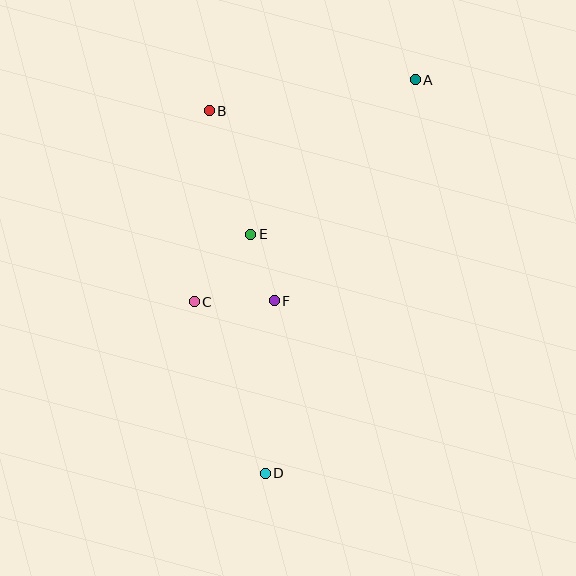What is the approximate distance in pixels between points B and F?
The distance between B and F is approximately 201 pixels.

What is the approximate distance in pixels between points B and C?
The distance between B and C is approximately 191 pixels.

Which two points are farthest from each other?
Points A and D are farthest from each other.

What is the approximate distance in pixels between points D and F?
The distance between D and F is approximately 172 pixels.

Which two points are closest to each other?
Points E and F are closest to each other.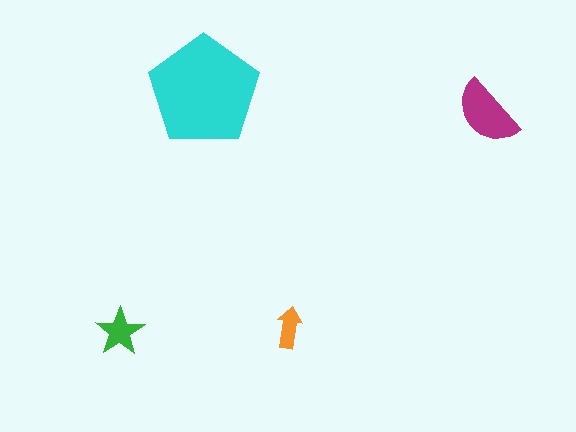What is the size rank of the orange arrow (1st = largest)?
4th.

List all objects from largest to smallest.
The cyan pentagon, the magenta semicircle, the green star, the orange arrow.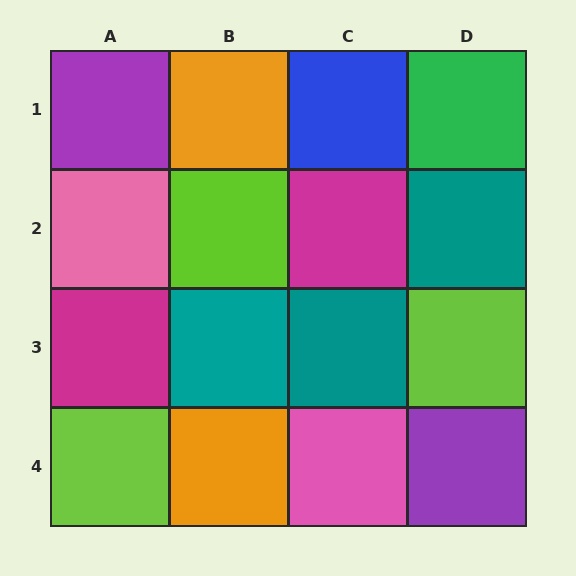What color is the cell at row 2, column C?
Magenta.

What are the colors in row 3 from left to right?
Magenta, teal, teal, lime.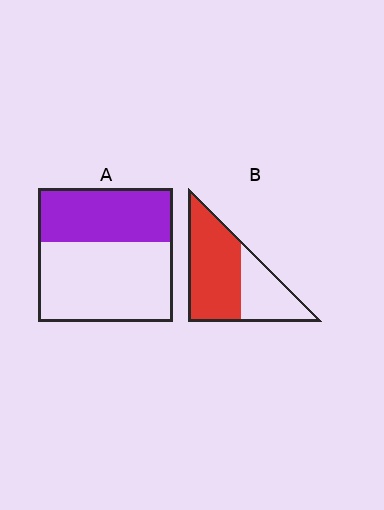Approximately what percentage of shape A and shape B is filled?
A is approximately 40% and B is approximately 65%.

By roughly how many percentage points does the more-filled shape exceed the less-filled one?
By roughly 25 percentage points (B over A).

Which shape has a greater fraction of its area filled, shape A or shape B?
Shape B.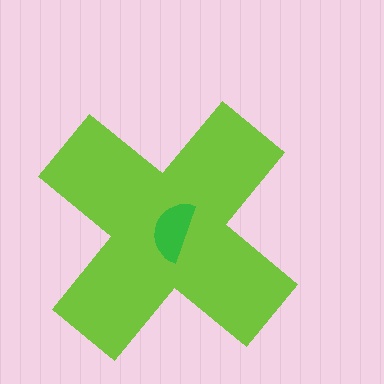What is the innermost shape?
The green semicircle.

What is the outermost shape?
The lime cross.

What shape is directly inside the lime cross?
The green semicircle.